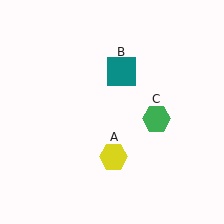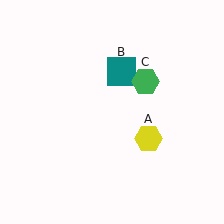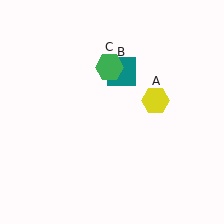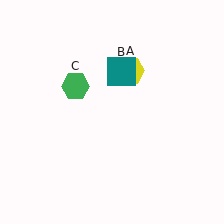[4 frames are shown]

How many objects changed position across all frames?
2 objects changed position: yellow hexagon (object A), green hexagon (object C).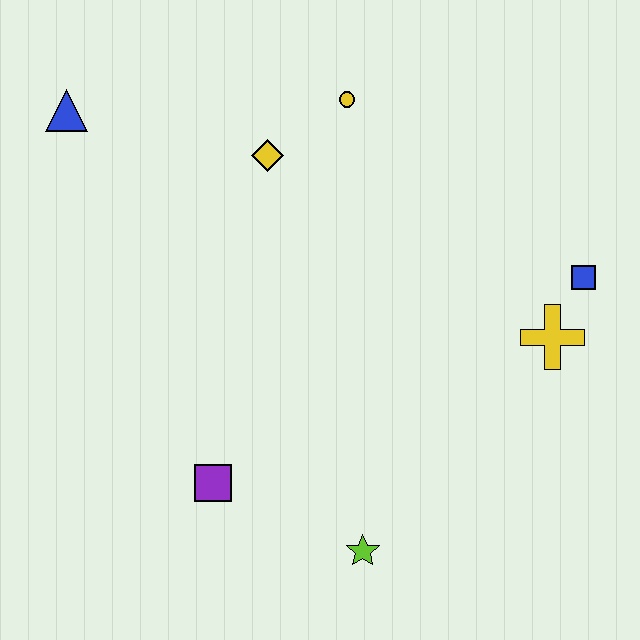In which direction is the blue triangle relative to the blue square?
The blue triangle is to the left of the blue square.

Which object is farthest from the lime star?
The blue triangle is farthest from the lime star.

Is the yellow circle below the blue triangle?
No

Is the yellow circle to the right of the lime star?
No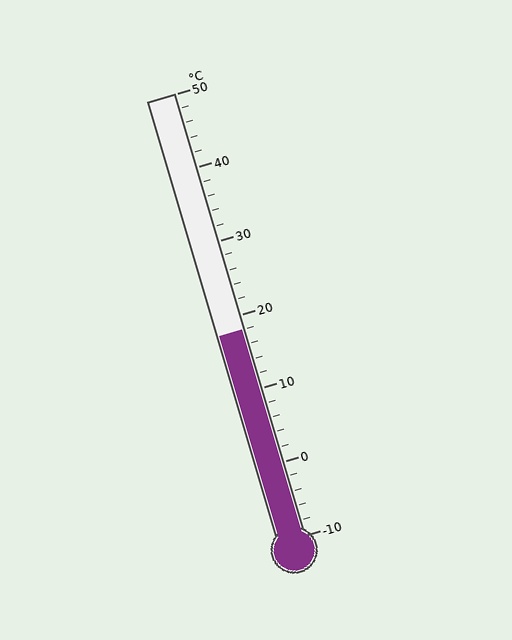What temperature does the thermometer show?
The thermometer shows approximately 18°C.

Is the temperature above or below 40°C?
The temperature is below 40°C.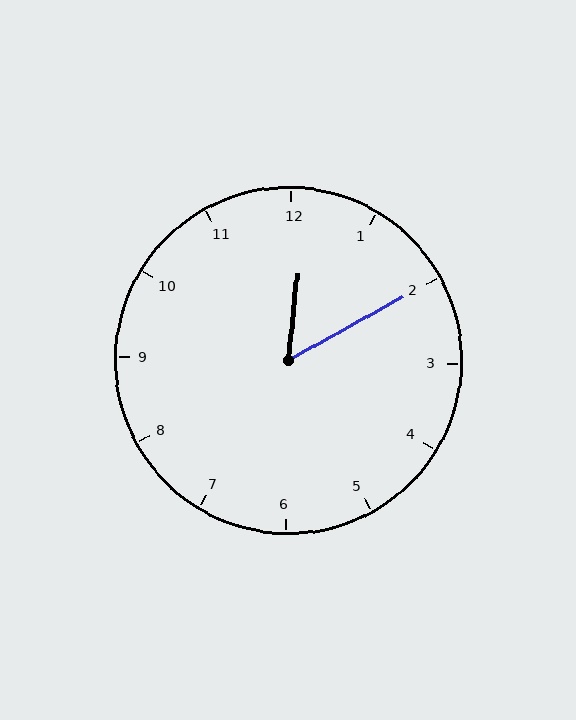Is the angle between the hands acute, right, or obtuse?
It is acute.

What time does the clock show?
12:10.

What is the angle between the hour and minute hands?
Approximately 55 degrees.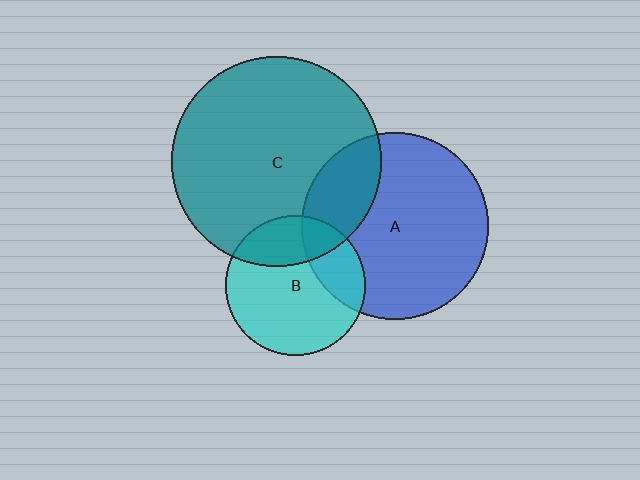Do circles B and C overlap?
Yes.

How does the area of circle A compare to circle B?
Approximately 1.8 times.